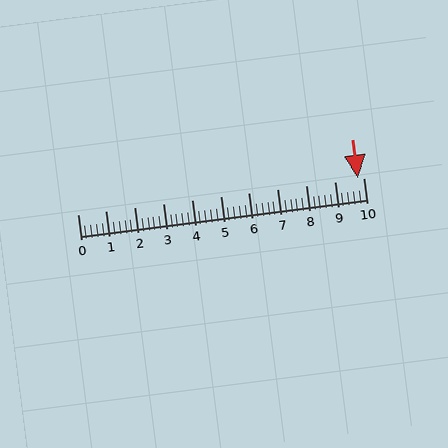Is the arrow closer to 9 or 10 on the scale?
The arrow is closer to 10.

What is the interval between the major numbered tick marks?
The major tick marks are spaced 1 units apart.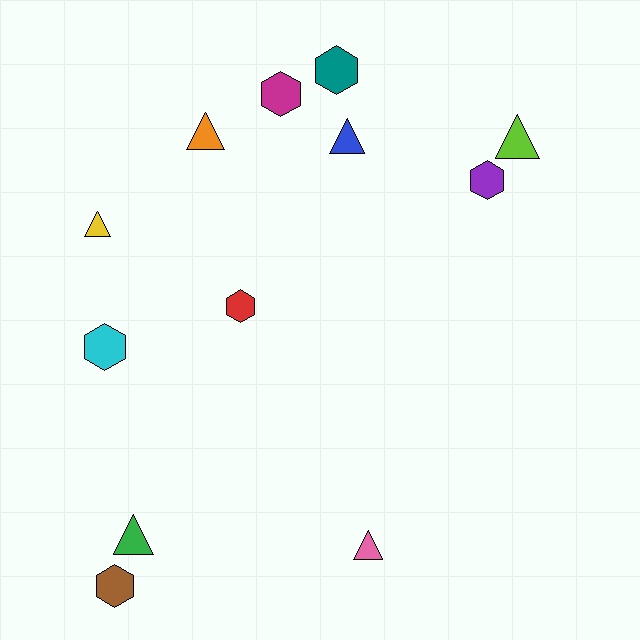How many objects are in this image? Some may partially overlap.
There are 12 objects.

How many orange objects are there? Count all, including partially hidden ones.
There is 1 orange object.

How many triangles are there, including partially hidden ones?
There are 6 triangles.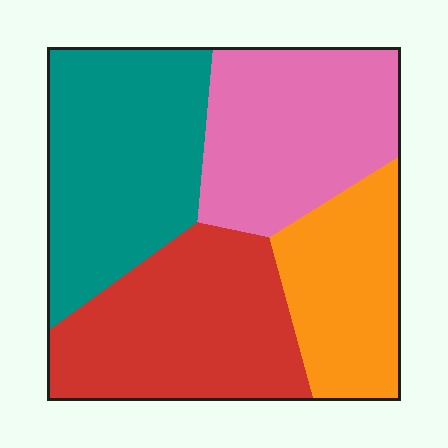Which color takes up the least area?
Orange, at roughly 20%.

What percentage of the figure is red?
Red takes up about one quarter (1/4) of the figure.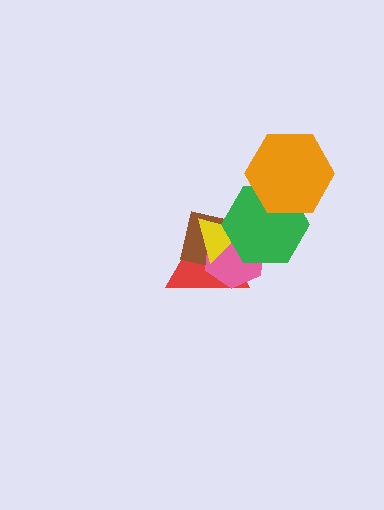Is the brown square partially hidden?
Yes, it is partially covered by another shape.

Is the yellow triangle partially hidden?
Yes, it is partially covered by another shape.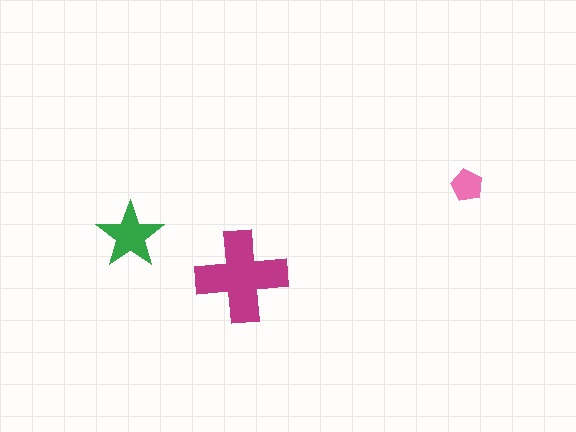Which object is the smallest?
The pink pentagon.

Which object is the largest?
The magenta cross.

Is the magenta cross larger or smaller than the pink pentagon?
Larger.